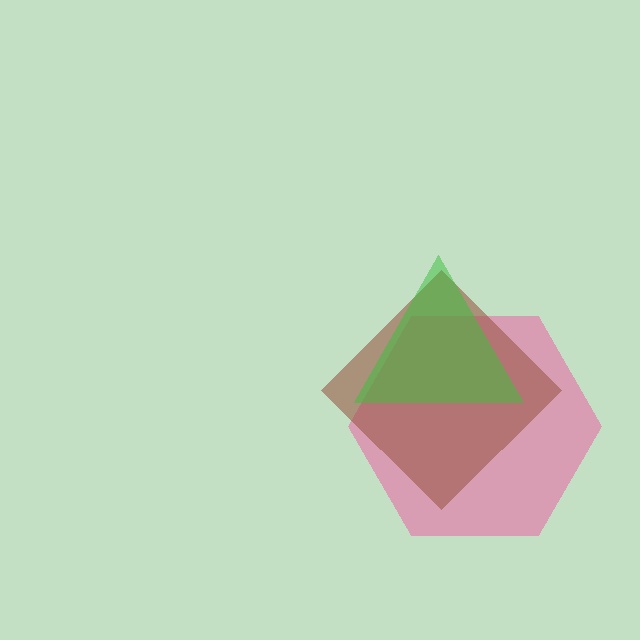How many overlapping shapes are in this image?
There are 3 overlapping shapes in the image.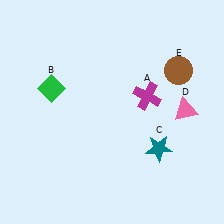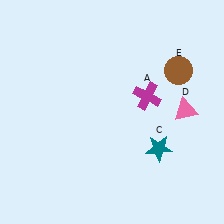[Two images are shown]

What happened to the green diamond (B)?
The green diamond (B) was removed in Image 2. It was in the top-left area of Image 1.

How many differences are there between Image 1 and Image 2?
There is 1 difference between the two images.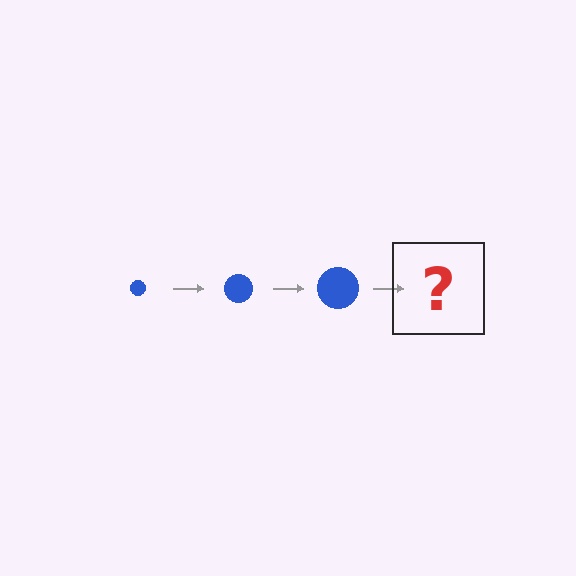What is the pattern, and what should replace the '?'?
The pattern is that the circle gets progressively larger each step. The '?' should be a blue circle, larger than the previous one.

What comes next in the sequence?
The next element should be a blue circle, larger than the previous one.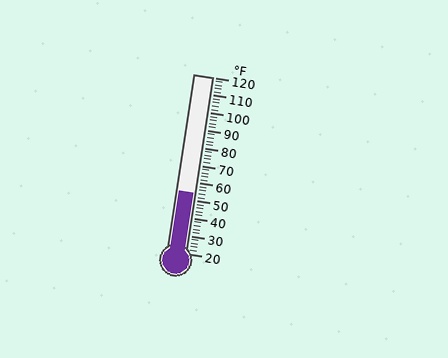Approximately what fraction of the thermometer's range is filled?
The thermometer is filled to approximately 35% of its range.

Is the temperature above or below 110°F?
The temperature is below 110°F.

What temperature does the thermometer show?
The thermometer shows approximately 54°F.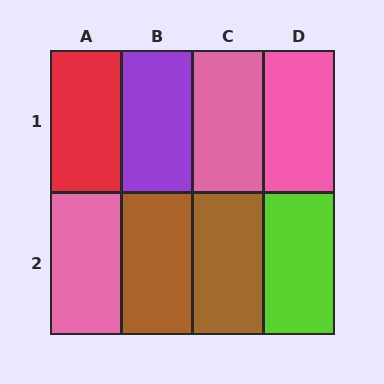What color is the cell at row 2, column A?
Pink.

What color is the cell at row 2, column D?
Lime.